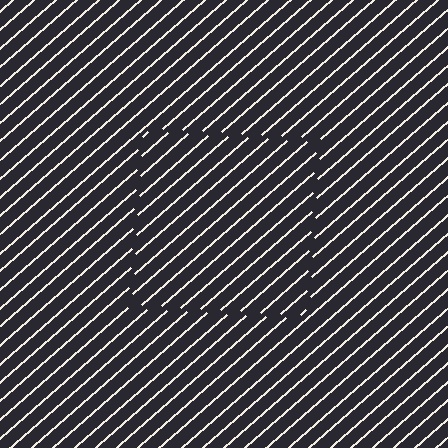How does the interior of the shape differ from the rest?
The interior of the shape contains the same grating, shifted by half a period — the contour is defined by the phase discontinuity where line-ends from the inner and outer gratings abut.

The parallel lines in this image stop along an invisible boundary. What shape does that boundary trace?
An illusory square. The interior of the shape contains the same grating, shifted by half a period — the contour is defined by the phase discontinuity where line-ends from the inner and outer gratings abut.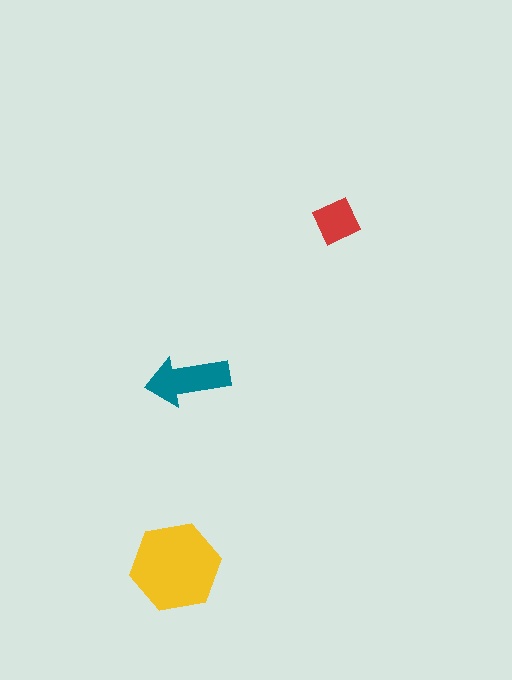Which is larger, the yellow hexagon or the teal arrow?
The yellow hexagon.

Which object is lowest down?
The yellow hexagon is bottommost.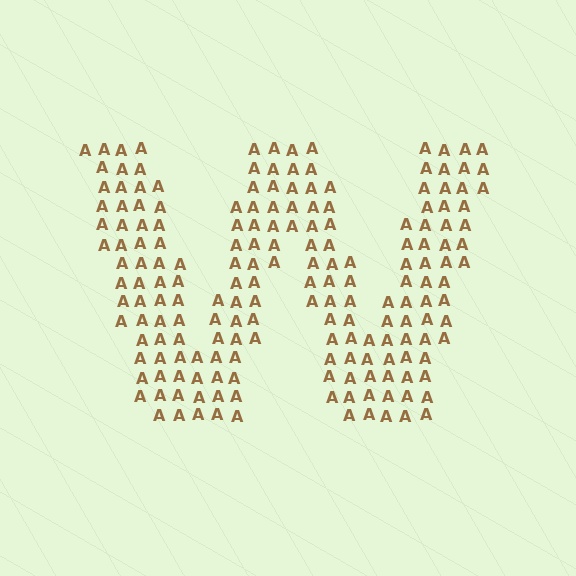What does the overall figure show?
The overall figure shows the letter W.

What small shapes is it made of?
It is made of small letter A's.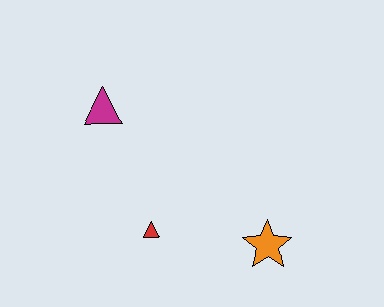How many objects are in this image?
There are 3 objects.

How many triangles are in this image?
There are 2 triangles.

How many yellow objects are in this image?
There are no yellow objects.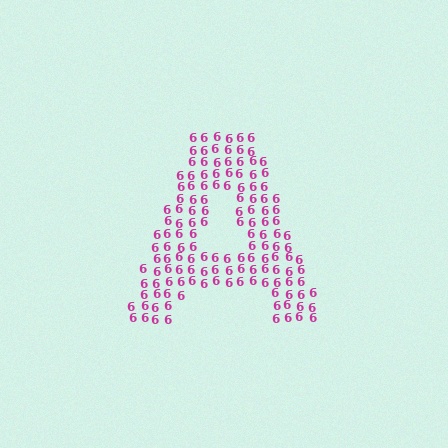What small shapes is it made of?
It is made of small digit 6's.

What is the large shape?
The large shape is the letter A.